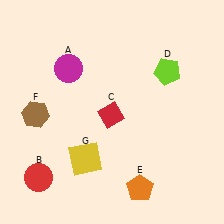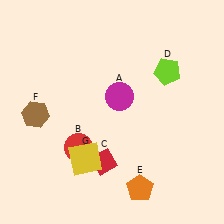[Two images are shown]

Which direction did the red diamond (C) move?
The red diamond (C) moved down.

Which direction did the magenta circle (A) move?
The magenta circle (A) moved right.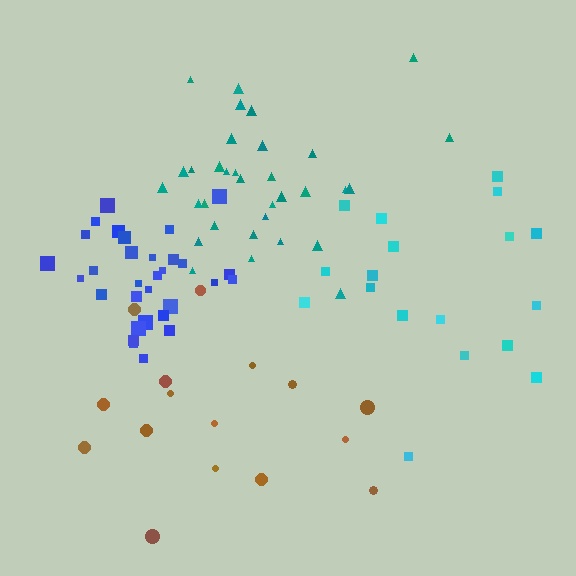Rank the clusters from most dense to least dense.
blue, teal, cyan, brown.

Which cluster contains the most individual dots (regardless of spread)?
Teal (33).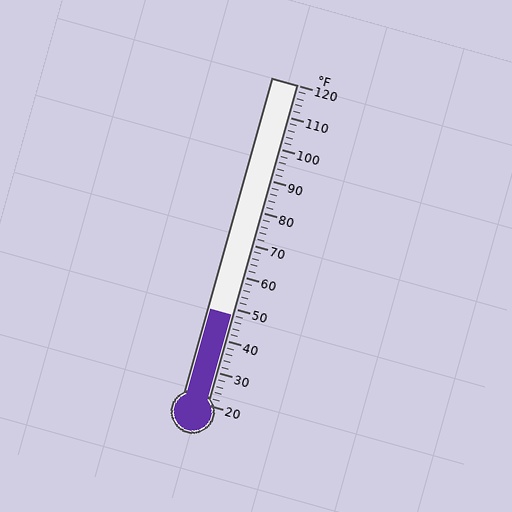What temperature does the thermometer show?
The thermometer shows approximately 48°F.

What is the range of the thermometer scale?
The thermometer scale ranges from 20°F to 120°F.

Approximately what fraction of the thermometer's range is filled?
The thermometer is filled to approximately 30% of its range.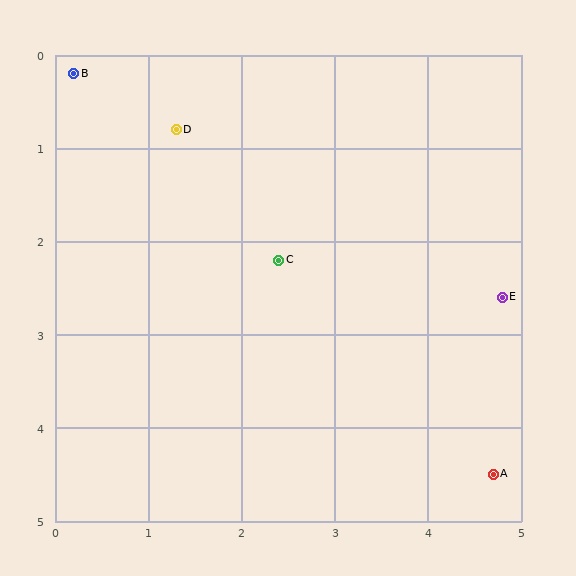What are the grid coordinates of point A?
Point A is at approximately (4.7, 4.5).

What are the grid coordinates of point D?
Point D is at approximately (1.3, 0.8).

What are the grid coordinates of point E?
Point E is at approximately (4.8, 2.6).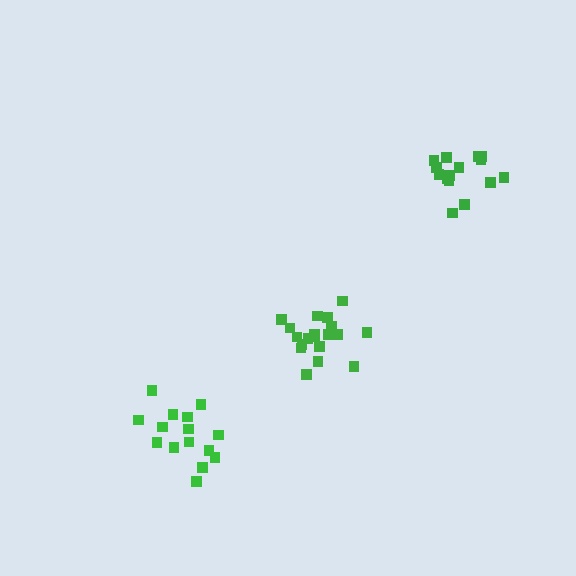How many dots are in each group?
Group 1: 15 dots, Group 2: 19 dots, Group 3: 15 dots (49 total).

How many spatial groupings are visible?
There are 3 spatial groupings.